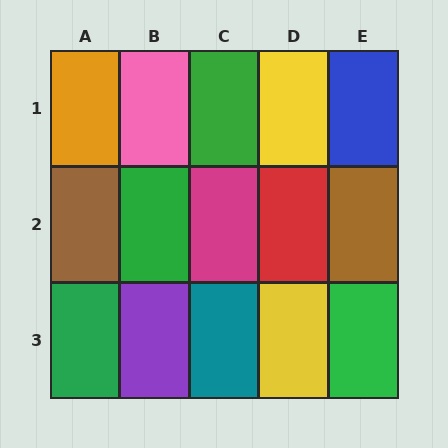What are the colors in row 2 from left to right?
Brown, green, magenta, red, brown.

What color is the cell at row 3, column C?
Teal.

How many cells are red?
1 cell is red.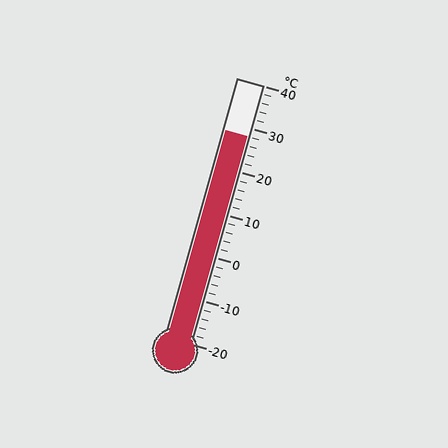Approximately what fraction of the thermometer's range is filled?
The thermometer is filled to approximately 80% of its range.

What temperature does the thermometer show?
The thermometer shows approximately 28°C.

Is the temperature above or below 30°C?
The temperature is below 30°C.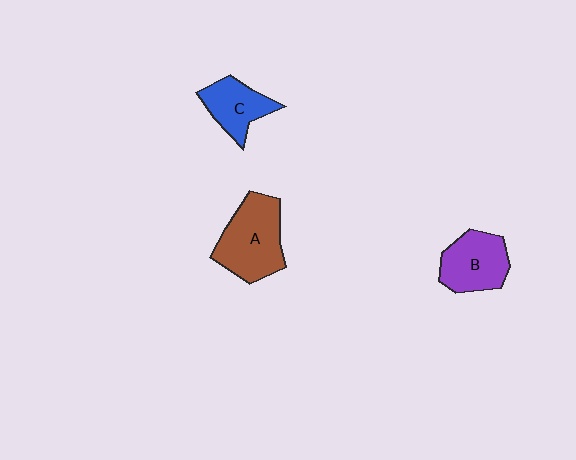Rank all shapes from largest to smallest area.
From largest to smallest: A (brown), B (purple), C (blue).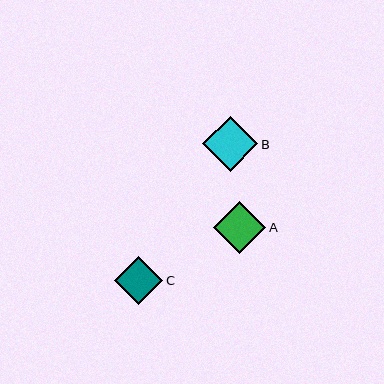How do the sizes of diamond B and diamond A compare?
Diamond B and diamond A are approximately the same size.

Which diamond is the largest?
Diamond B is the largest with a size of approximately 55 pixels.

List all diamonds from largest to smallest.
From largest to smallest: B, A, C.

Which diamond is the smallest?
Diamond C is the smallest with a size of approximately 48 pixels.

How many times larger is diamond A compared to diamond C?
Diamond A is approximately 1.1 times the size of diamond C.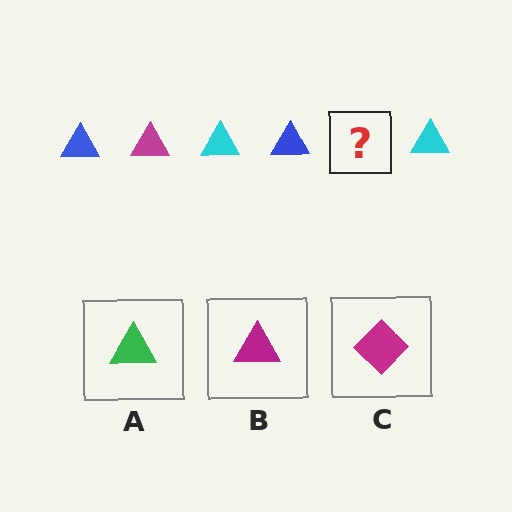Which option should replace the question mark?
Option B.